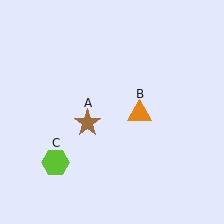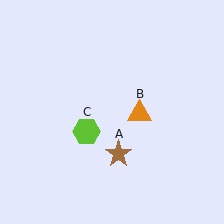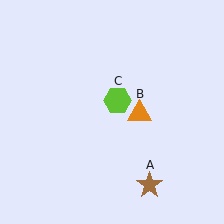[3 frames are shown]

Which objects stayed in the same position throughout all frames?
Orange triangle (object B) remained stationary.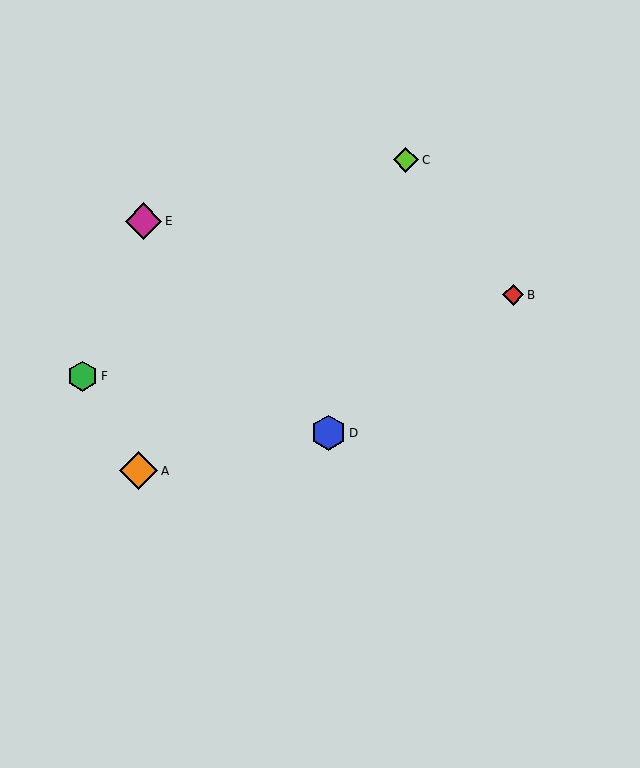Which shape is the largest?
The orange diamond (labeled A) is the largest.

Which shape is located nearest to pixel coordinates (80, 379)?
The green hexagon (labeled F) at (83, 376) is nearest to that location.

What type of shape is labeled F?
Shape F is a green hexagon.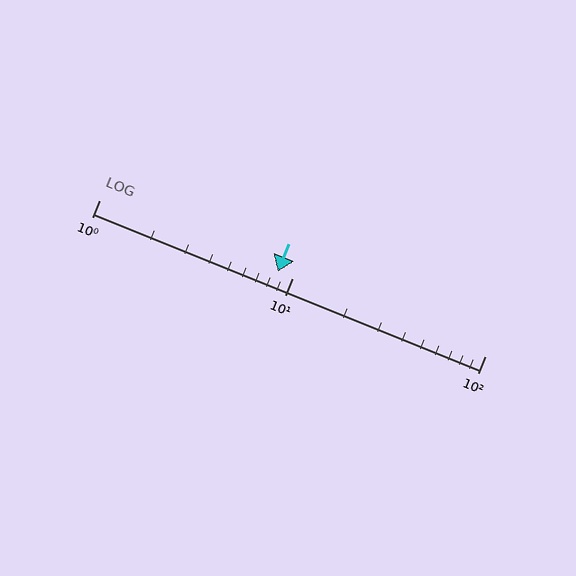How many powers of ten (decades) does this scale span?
The scale spans 2 decades, from 1 to 100.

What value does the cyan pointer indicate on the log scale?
The pointer indicates approximately 8.4.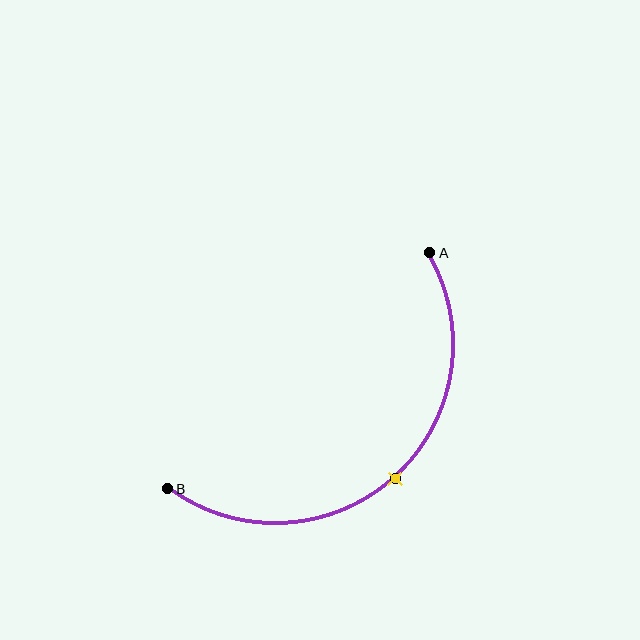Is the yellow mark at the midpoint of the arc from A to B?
Yes. The yellow mark lies on the arc at equal arc-length from both A and B — it is the arc midpoint.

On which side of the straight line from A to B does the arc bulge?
The arc bulges below and to the right of the straight line connecting A and B.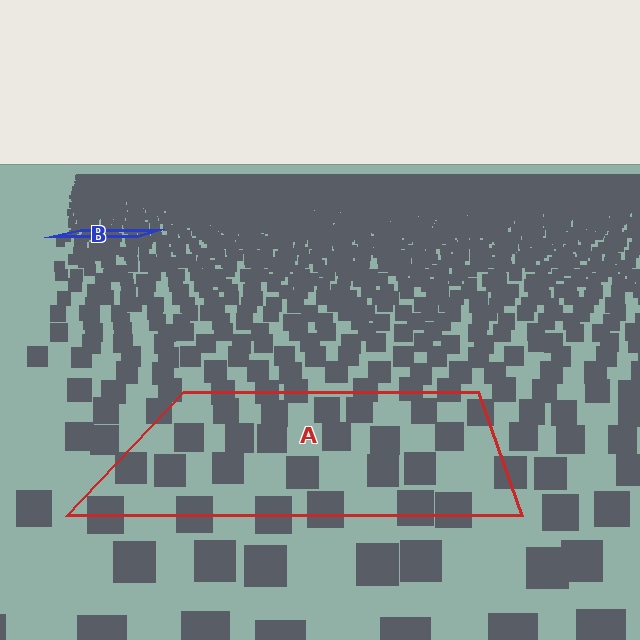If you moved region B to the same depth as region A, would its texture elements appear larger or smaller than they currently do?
They would appear larger. At a closer depth, the same texture elements are projected at a bigger on-screen size.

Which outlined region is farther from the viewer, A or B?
Region B is farther from the viewer — the texture elements inside it appear smaller and more densely packed.